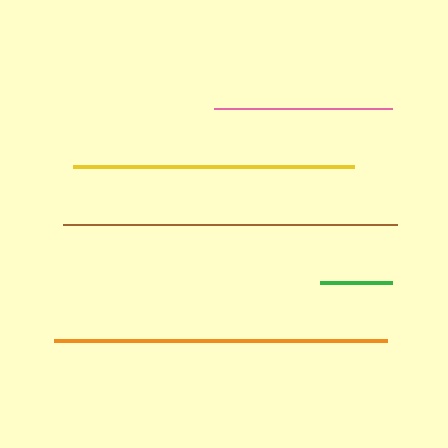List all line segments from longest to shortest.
From longest to shortest: brown, orange, yellow, pink, green.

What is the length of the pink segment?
The pink segment is approximately 179 pixels long.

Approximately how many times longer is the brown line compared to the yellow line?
The brown line is approximately 1.2 times the length of the yellow line.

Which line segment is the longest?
The brown line is the longest at approximately 333 pixels.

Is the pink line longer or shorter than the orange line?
The orange line is longer than the pink line.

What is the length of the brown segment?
The brown segment is approximately 333 pixels long.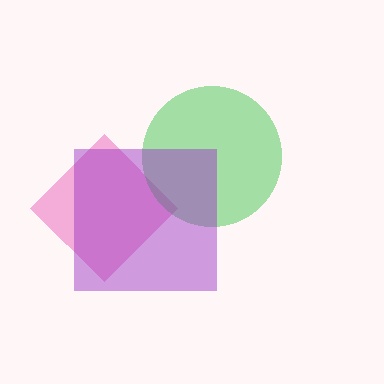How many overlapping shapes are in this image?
There are 3 overlapping shapes in the image.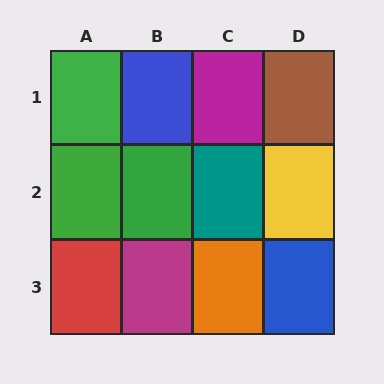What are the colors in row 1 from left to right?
Green, blue, magenta, brown.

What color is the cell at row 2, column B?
Green.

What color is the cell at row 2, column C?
Teal.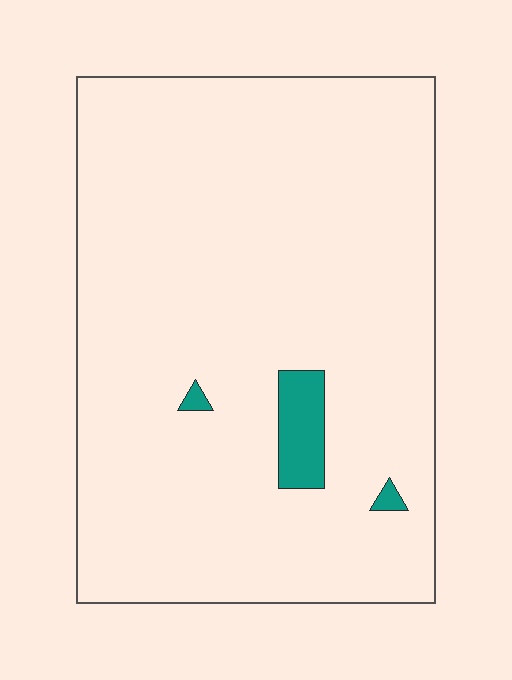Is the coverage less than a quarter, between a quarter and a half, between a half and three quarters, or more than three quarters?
Less than a quarter.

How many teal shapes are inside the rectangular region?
3.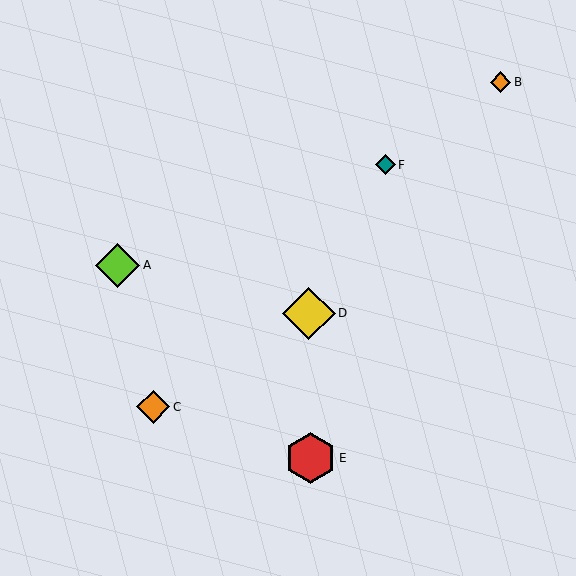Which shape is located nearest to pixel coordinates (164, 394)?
The orange diamond (labeled C) at (153, 407) is nearest to that location.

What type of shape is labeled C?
Shape C is an orange diamond.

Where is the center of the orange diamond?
The center of the orange diamond is at (153, 407).